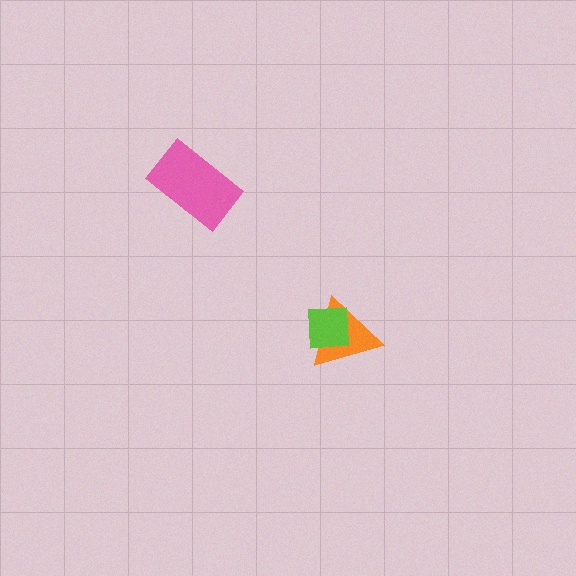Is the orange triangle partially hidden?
Yes, it is partially covered by another shape.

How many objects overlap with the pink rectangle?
0 objects overlap with the pink rectangle.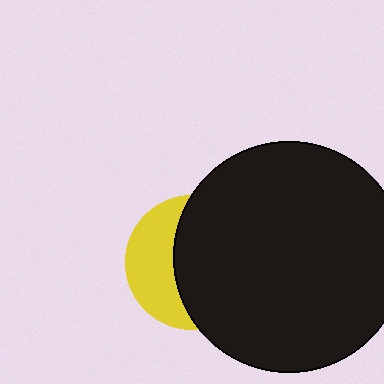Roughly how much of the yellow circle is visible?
A small part of it is visible (roughly 38%).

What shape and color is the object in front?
The object in front is a black circle.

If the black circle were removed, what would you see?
You would see the complete yellow circle.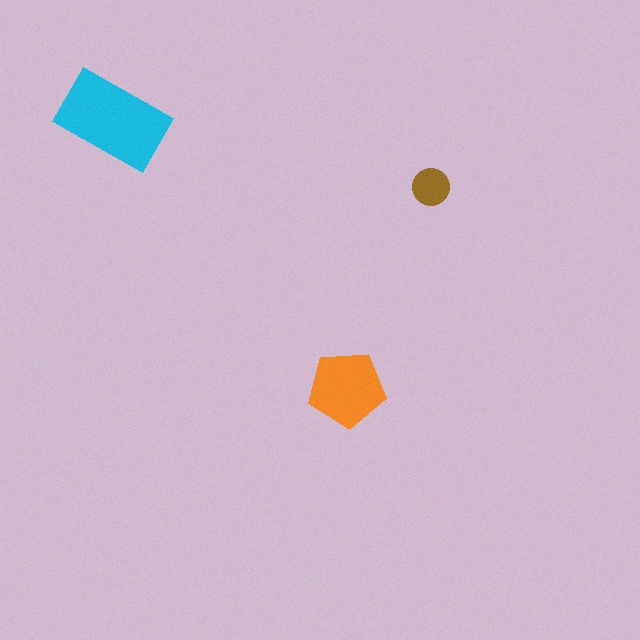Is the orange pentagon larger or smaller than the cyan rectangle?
Smaller.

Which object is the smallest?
The brown circle.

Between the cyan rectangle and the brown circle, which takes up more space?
The cyan rectangle.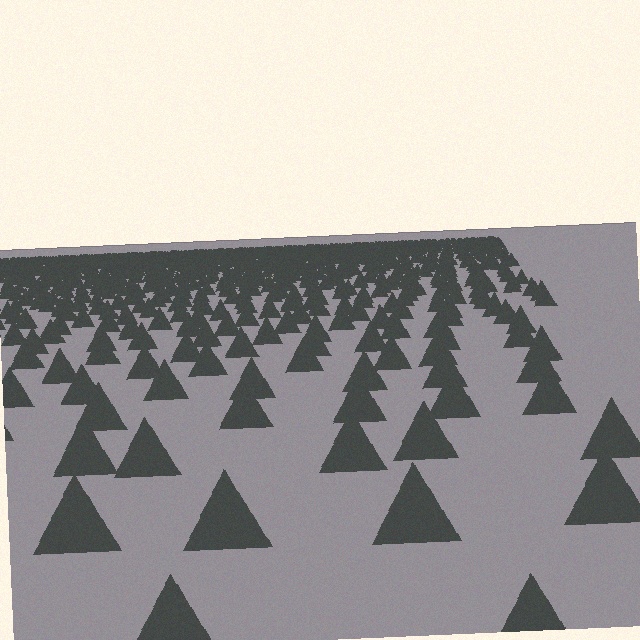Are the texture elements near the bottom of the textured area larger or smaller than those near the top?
Larger. Near the bottom, elements are closer to the viewer and appear at a bigger on-screen size.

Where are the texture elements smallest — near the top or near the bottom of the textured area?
Near the top.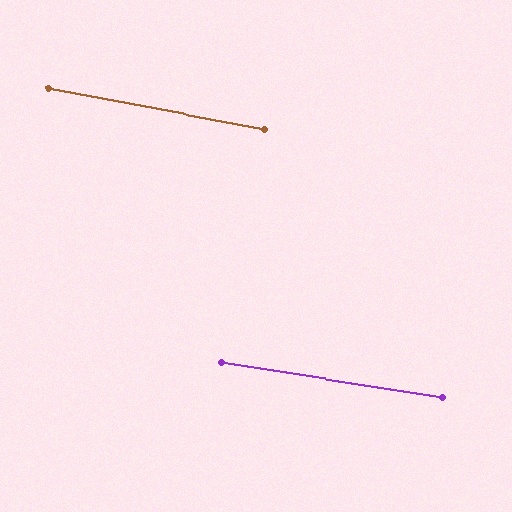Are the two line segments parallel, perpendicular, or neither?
Parallel — their directions differ by only 1.7°.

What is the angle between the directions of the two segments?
Approximately 2 degrees.